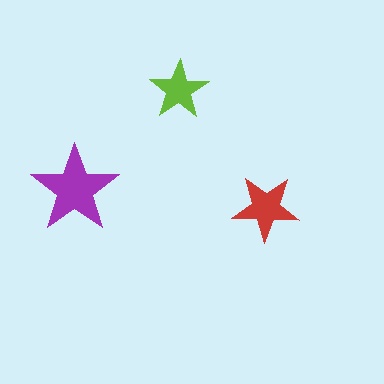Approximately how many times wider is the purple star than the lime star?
About 1.5 times wider.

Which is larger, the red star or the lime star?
The red one.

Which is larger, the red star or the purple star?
The purple one.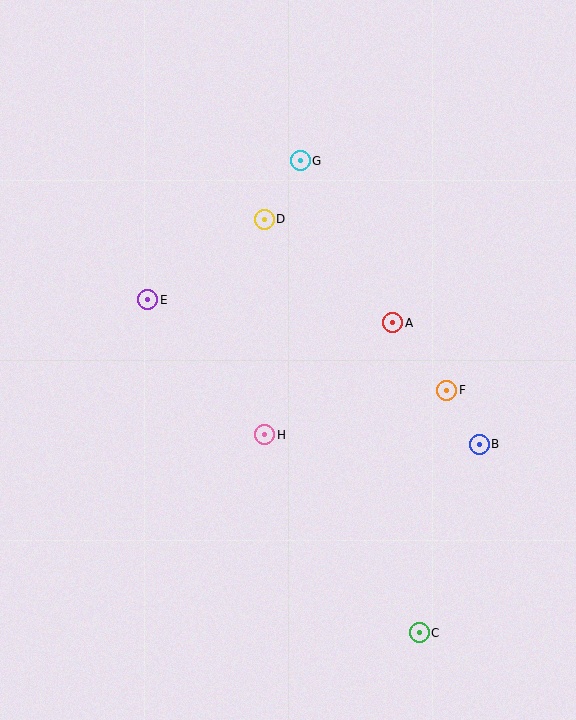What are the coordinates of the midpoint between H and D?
The midpoint between H and D is at (264, 327).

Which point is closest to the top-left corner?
Point E is closest to the top-left corner.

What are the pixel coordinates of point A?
Point A is at (393, 323).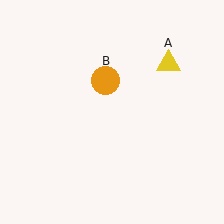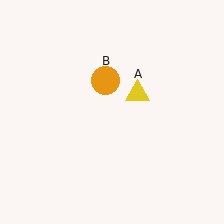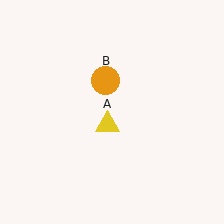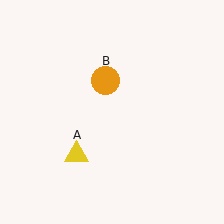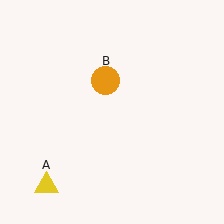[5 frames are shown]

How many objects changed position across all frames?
1 object changed position: yellow triangle (object A).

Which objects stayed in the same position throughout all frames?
Orange circle (object B) remained stationary.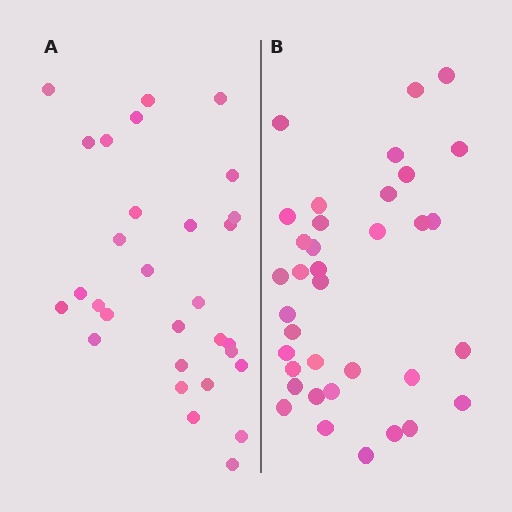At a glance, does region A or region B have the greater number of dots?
Region B (the right region) has more dots.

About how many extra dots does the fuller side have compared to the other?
Region B has about 6 more dots than region A.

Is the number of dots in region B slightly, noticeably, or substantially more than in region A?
Region B has only slightly more — the two regions are fairly close. The ratio is roughly 1.2 to 1.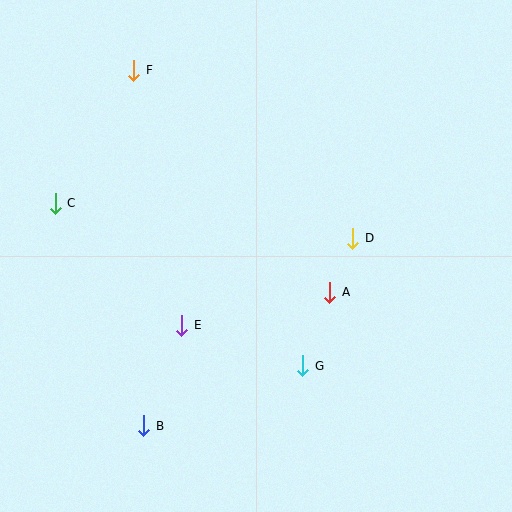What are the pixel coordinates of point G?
Point G is at (303, 366).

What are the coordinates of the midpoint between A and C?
The midpoint between A and C is at (193, 248).